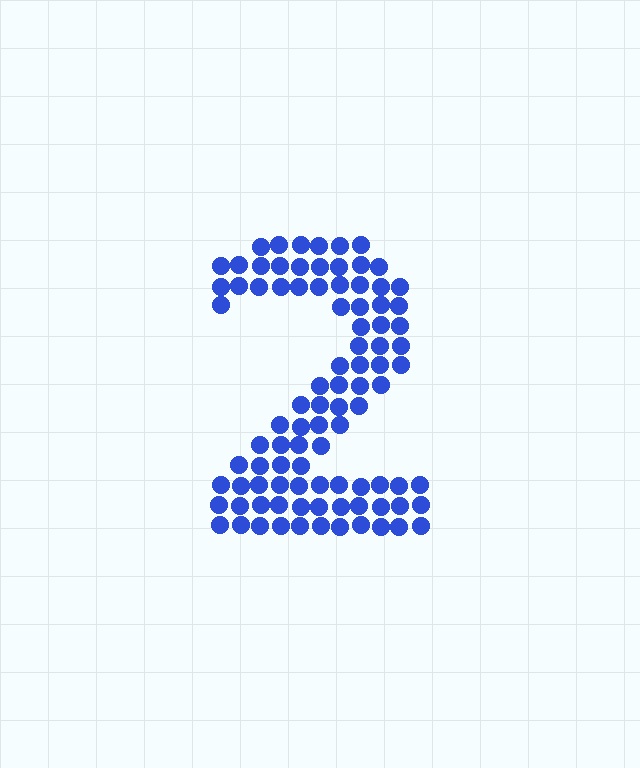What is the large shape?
The large shape is the digit 2.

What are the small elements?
The small elements are circles.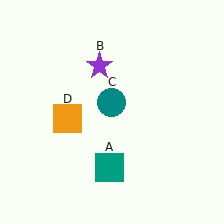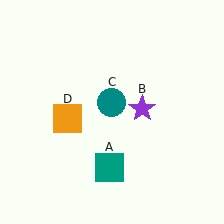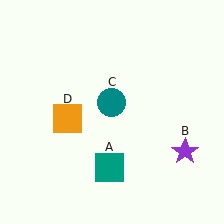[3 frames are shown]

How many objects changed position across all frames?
1 object changed position: purple star (object B).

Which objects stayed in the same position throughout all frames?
Teal square (object A) and teal circle (object C) and orange square (object D) remained stationary.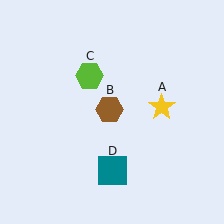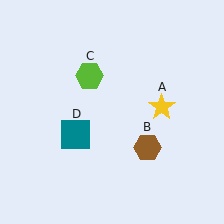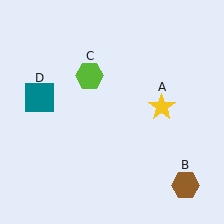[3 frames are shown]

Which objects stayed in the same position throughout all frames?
Yellow star (object A) and lime hexagon (object C) remained stationary.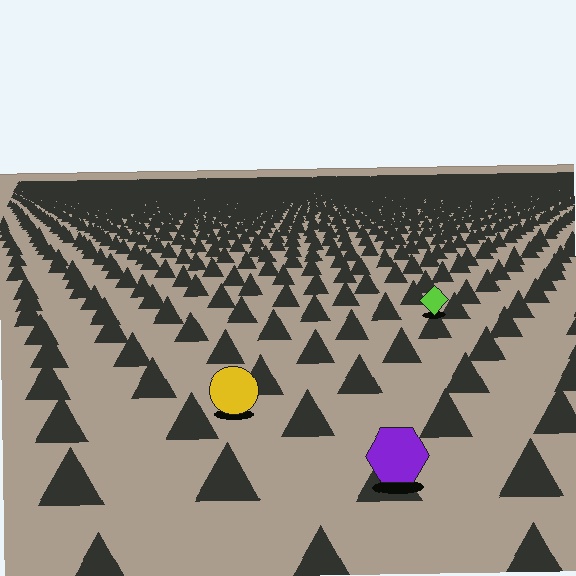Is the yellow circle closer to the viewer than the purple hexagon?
No. The purple hexagon is closer — you can tell from the texture gradient: the ground texture is coarser near it.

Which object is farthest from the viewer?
The lime diamond is farthest from the viewer. It appears smaller and the ground texture around it is denser.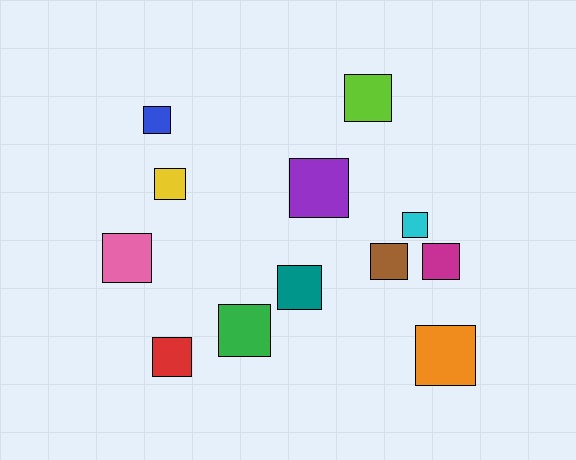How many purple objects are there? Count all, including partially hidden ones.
There is 1 purple object.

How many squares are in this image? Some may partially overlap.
There are 12 squares.